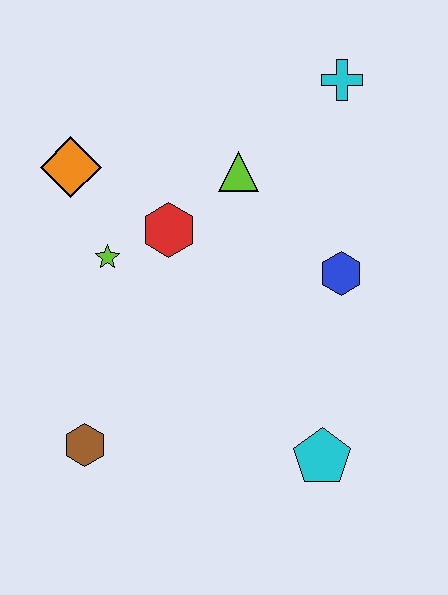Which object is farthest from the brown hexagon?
The cyan cross is farthest from the brown hexagon.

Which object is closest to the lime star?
The red hexagon is closest to the lime star.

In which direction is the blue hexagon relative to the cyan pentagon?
The blue hexagon is above the cyan pentagon.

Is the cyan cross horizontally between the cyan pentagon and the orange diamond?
No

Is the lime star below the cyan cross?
Yes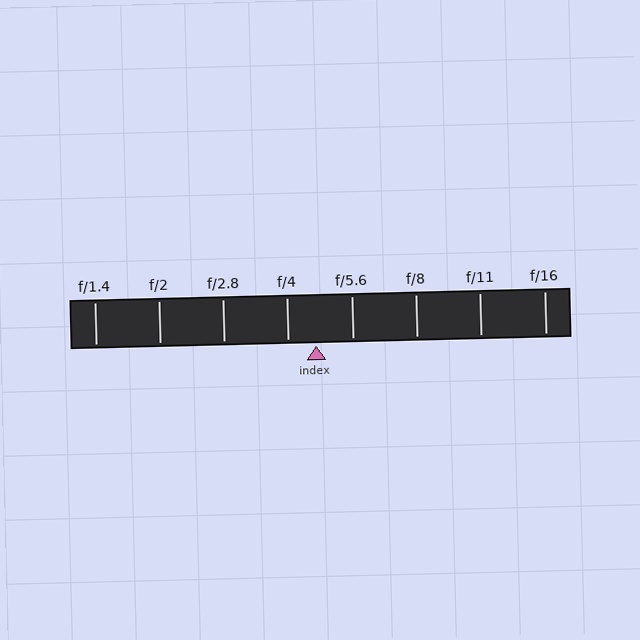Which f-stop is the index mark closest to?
The index mark is closest to f/4.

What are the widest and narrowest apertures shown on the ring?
The widest aperture shown is f/1.4 and the narrowest is f/16.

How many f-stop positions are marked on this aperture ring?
There are 8 f-stop positions marked.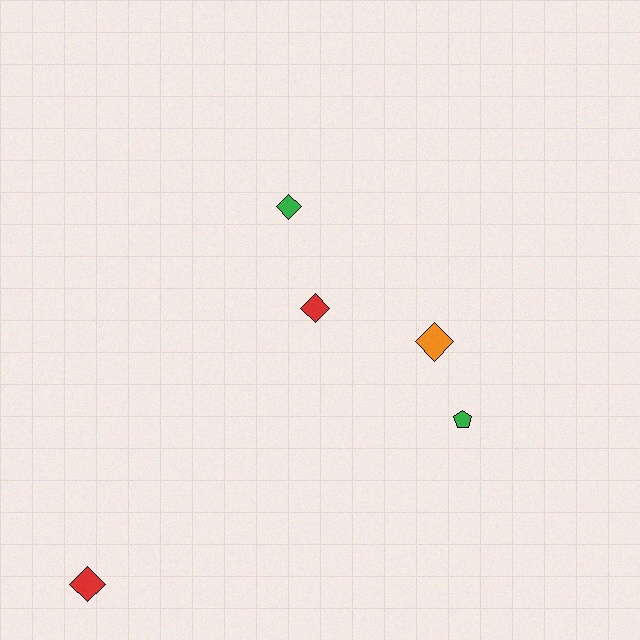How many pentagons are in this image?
There is 1 pentagon.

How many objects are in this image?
There are 5 objects.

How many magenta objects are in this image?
There are no magenta objects.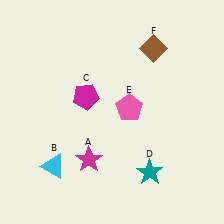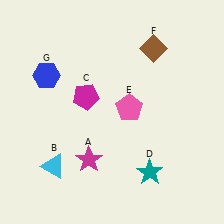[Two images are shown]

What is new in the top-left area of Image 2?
A blue hexagon (G) was added in the top-left area of Image 2.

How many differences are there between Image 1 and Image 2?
There is 1 difference between the two images.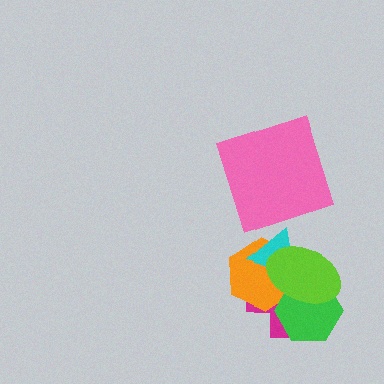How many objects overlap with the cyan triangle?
3 objects overlap with the cyan triangle.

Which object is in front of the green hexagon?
The lime ellipse is in front of the green hexagon.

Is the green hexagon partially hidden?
Yes, it is partially covered by another shape.